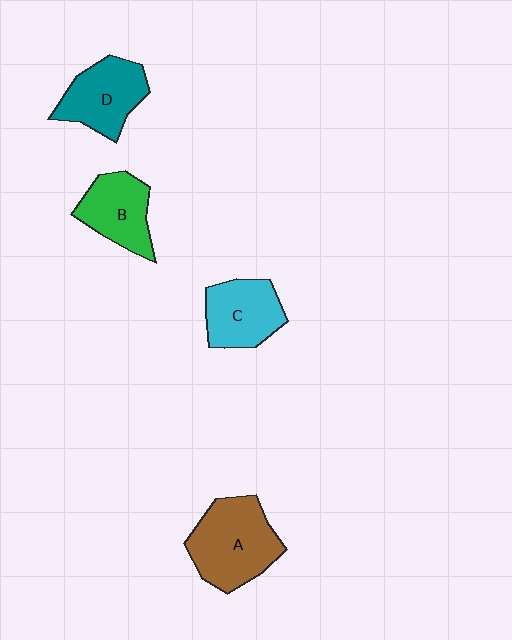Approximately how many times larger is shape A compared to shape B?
Approximately 1.4 times.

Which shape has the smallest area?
Shape B (green).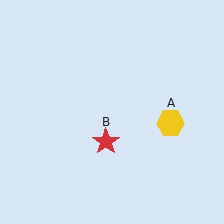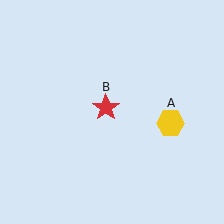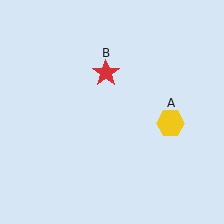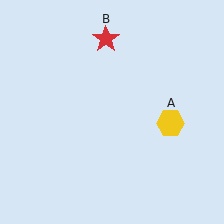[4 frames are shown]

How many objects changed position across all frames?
1 object changed position: red star (object B).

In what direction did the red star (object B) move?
The red star (object B) moved up.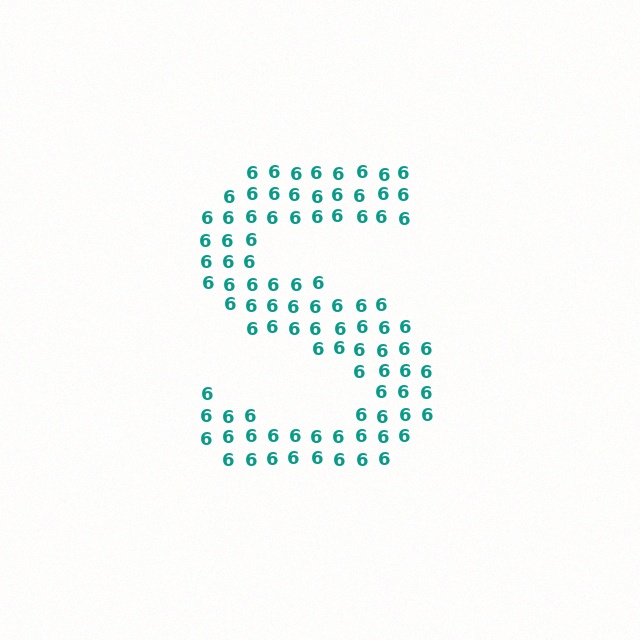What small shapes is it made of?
It is made of small digit 6's.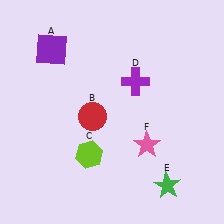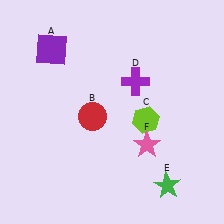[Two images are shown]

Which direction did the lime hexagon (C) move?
The lime hexagon (C) moved right.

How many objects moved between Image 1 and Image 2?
1 object moved between the two images.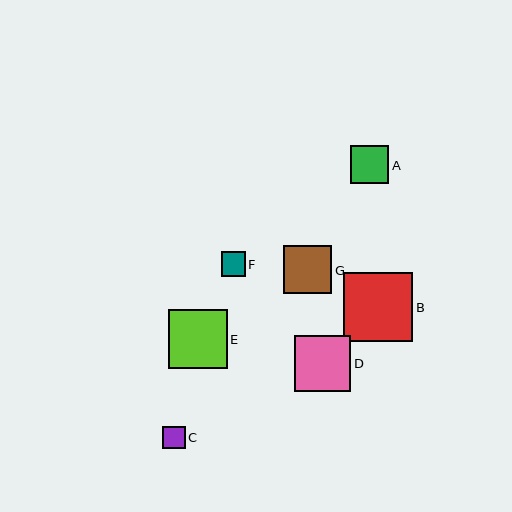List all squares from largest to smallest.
From largest to smallest: B, E, D, G, A, F, C.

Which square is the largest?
Square B is the largest with a size of approximately 69 pixels.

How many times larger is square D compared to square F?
Square D is approximately 2.3 times the size of square F.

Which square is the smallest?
Square C is the smallest with a size of approximately 22 pixels.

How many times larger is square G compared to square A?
Square G is approximately 1.3 times the size of square A.